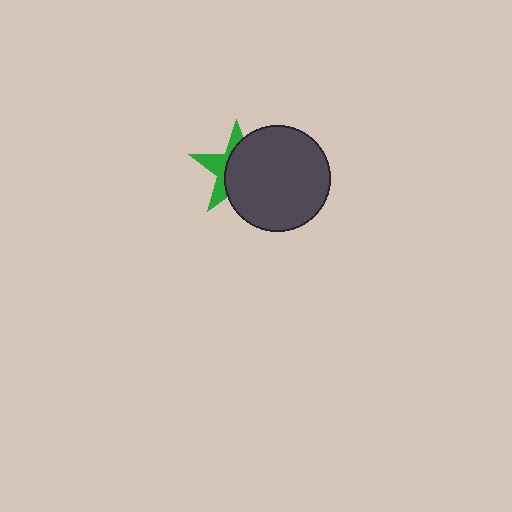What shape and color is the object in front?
The object in front is a dark gray circle.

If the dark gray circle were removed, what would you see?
You would see the complete green star.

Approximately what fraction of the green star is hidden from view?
Roughly 63% of the green star is hidden behind the dark gray circle.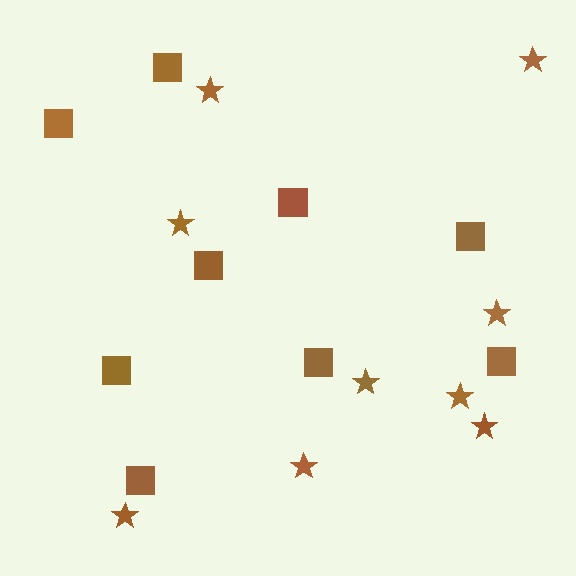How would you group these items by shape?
There are 2 groups: one group of squares (9) and one group of stars (9).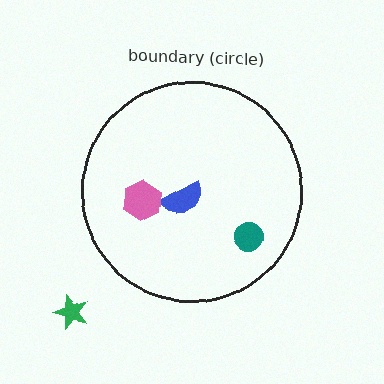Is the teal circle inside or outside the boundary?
Inside.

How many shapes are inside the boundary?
3 inside, 1 outside.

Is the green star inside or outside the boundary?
Outside.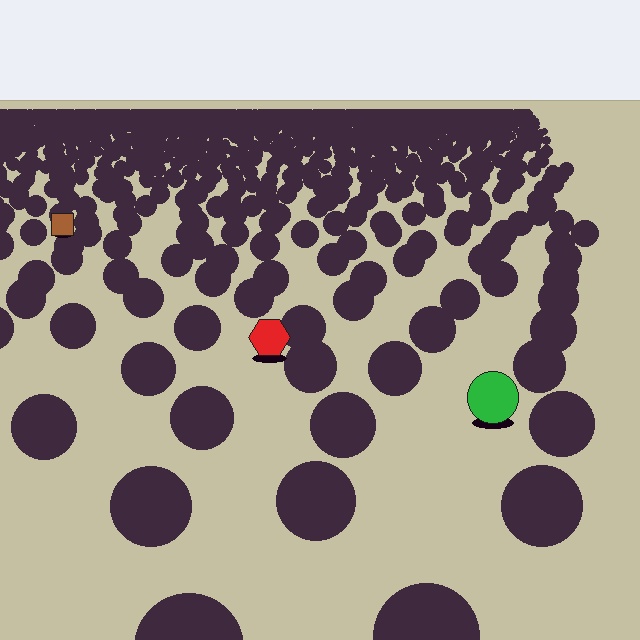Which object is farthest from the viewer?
The brown square is farthest from the viewer. It appears smaller and the ground texture around it is denser.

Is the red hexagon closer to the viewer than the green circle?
No. The green circle is closer — you can tell from the texture gradient: the ground texture is coarser near it.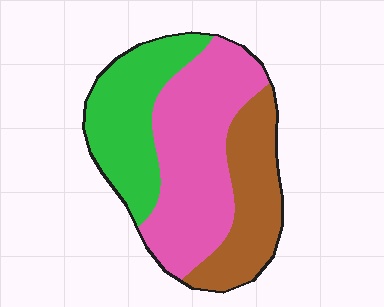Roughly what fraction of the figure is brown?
Brown covers roughly 25% of the figure.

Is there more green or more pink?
Pink.